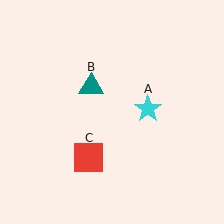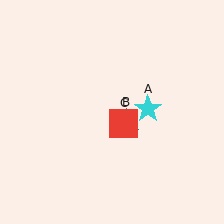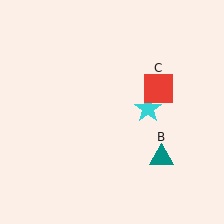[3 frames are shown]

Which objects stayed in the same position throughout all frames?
Cyan star (object A) remained stationary.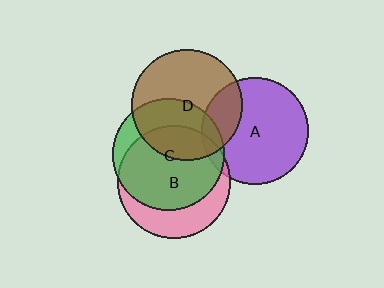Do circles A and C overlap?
Yes.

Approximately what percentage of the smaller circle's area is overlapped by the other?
Approximately 10%.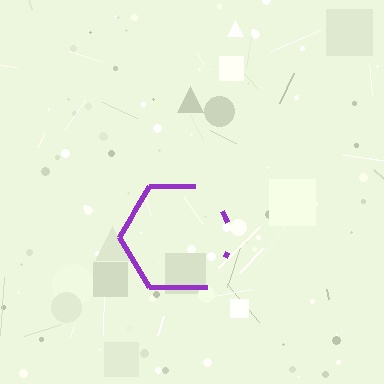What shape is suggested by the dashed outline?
The dashed outline suggests a hexagon.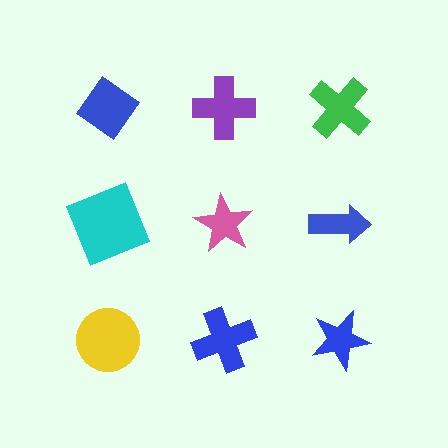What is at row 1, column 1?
A blue diamond.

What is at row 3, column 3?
A blue star.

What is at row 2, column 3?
A blue arrow.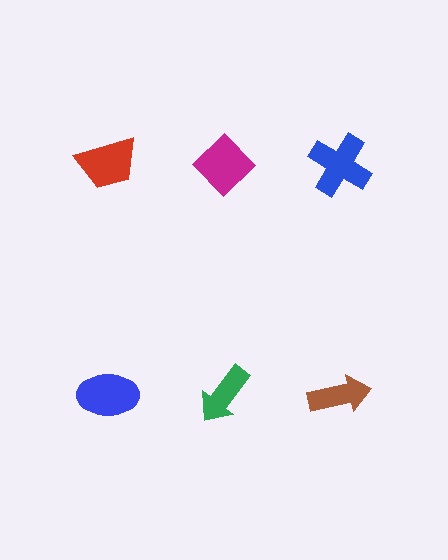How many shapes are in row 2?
3 shapes.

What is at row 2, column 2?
A green arrow.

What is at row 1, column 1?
A red trapezoid.